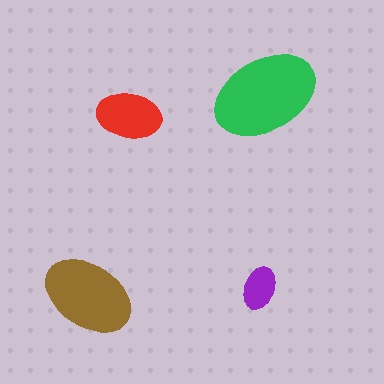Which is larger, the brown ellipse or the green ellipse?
The green one.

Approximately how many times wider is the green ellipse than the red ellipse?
About 1.5 times wider.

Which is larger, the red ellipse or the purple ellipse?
The red one.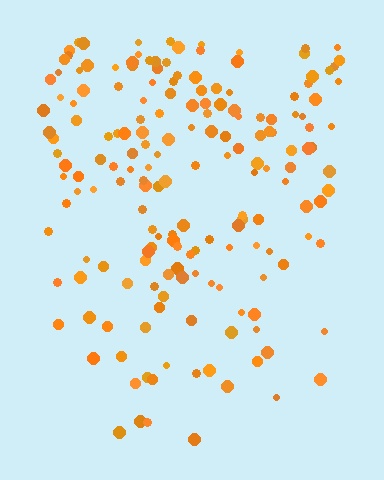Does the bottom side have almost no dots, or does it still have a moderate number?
Still a moderate number, just noticeably fewer than the top.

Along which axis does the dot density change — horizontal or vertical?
Vertical.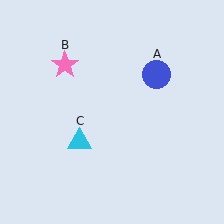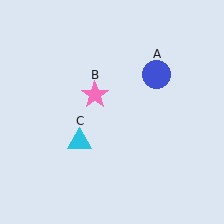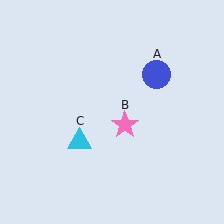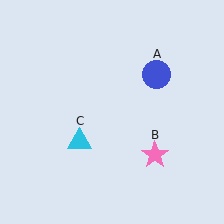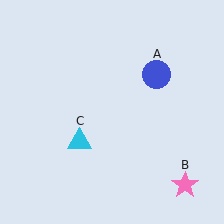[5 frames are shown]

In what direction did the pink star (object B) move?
The pink star (object B) moved down and to the right.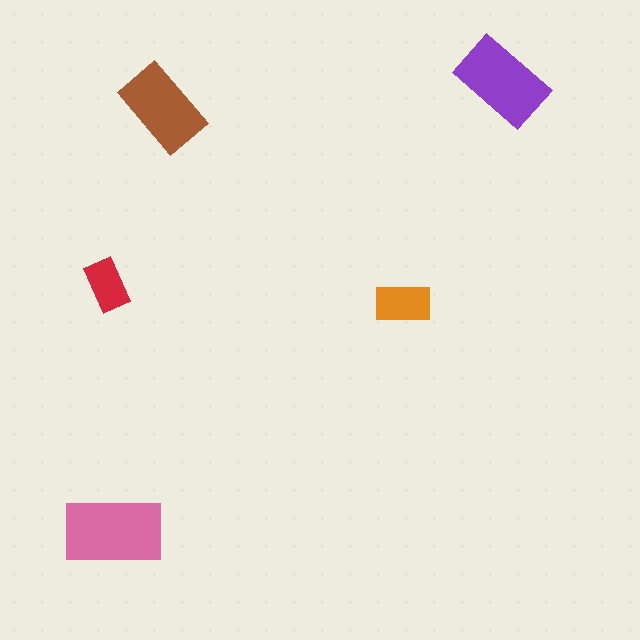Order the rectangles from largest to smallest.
the pink one, the purple one, the brown one, the orange one, the red one.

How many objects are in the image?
There are 5 objects in the image.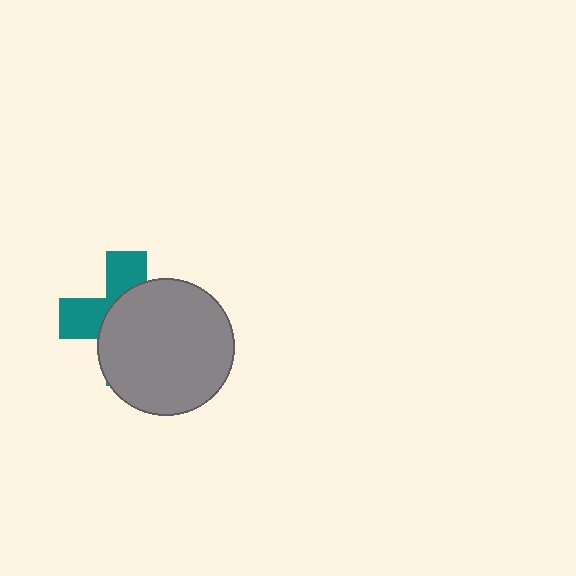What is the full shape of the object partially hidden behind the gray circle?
The partially hidden object is a teal cross.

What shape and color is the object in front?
The object in front is a gray circle.